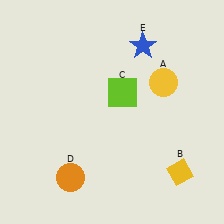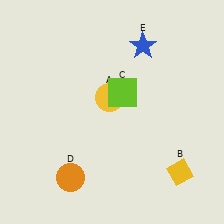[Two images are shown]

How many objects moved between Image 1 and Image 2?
1 object moved between the two images.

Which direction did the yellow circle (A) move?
The yellow circle (A) moved left.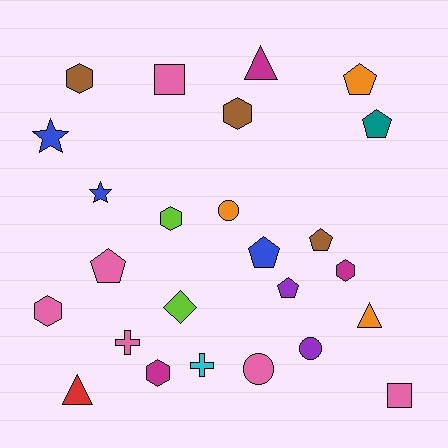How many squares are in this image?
There are 2 squares.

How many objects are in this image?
There are 25 objects.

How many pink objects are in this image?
There are 6 pink objects.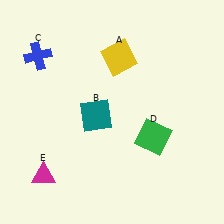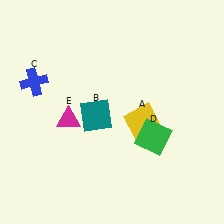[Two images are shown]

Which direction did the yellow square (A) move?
The yellow square (A) moved down.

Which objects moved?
The objects that moved are: the yellow square (A), the blue cross (C), the magenta triangle (E).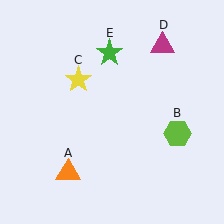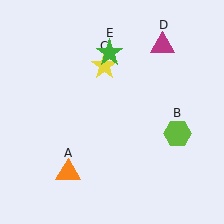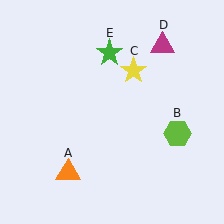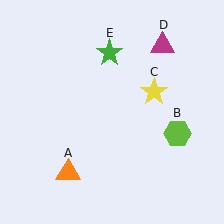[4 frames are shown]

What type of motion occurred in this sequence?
The yellow star (object C) rotated clockwise around the center of the scene.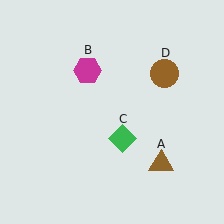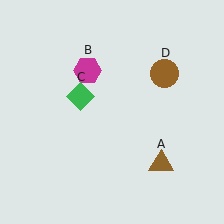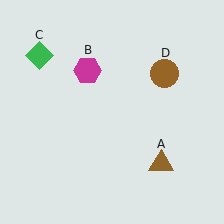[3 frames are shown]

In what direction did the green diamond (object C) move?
The green diamond (object C) moved up and to the left.